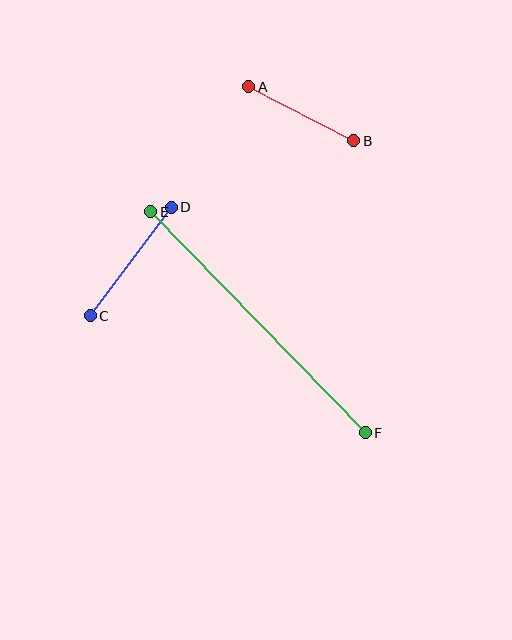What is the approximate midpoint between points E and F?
The midpoint is at approximately (258, 322) pixels.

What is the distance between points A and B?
The distance is approximately 118 pixels.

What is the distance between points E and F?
The distance is approximately 308 pixels.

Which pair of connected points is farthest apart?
Points E and F are farthest apart.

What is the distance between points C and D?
The distance is approximately 135 pixels.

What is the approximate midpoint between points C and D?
The midpoint is at approximately (131, 262) pixels.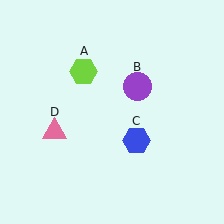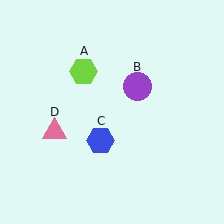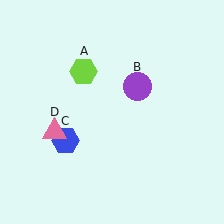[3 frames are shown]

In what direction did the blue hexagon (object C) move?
The blue hexagon (object C) moved left.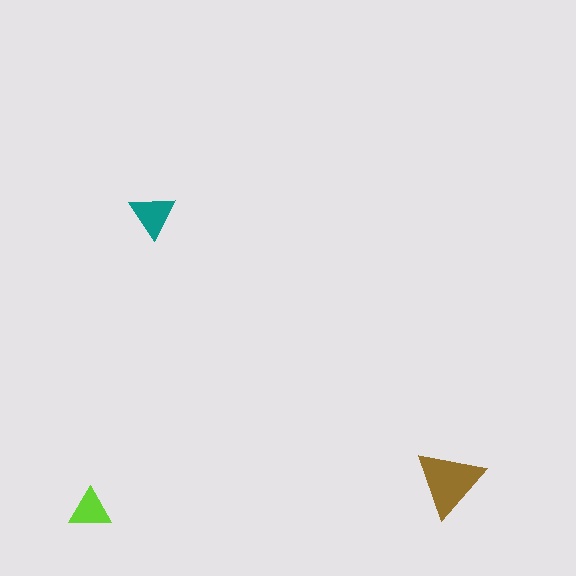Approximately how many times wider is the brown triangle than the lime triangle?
About 1.5 times wider.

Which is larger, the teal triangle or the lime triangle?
The teal one.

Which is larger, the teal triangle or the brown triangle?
The brown one.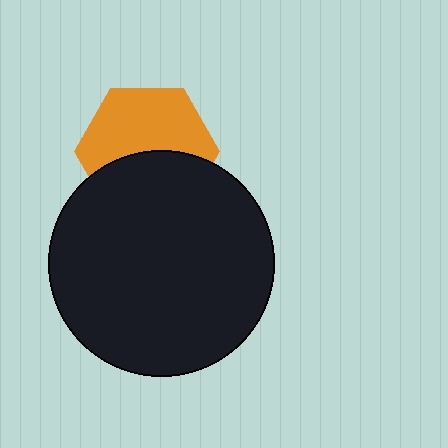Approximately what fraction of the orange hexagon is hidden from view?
Roughly 43% of the orange hexagon is hidden behind the black circle.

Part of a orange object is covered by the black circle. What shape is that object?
It is a hexagon.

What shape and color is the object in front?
The object in front is a black circle.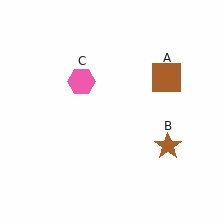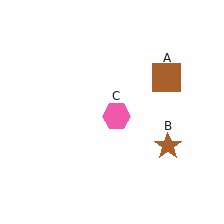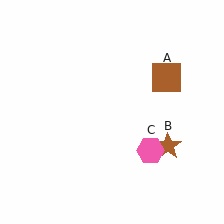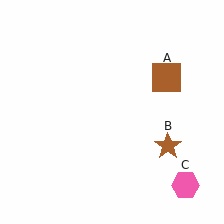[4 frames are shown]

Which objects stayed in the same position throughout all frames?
Brown square (object A) and brown star (object B) remained stationary.